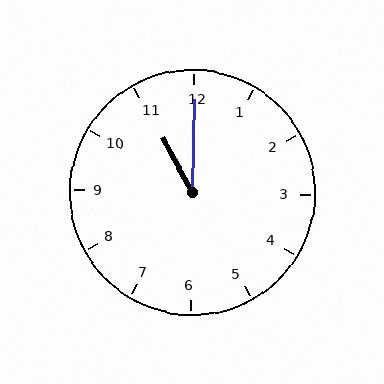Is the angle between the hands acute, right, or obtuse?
It is acute.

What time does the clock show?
11:00.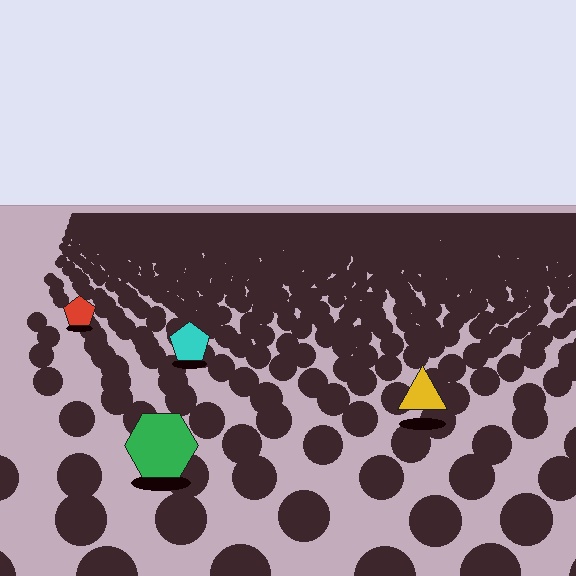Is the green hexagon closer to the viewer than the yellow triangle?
Yes. The green hexagon is closer — you can tell from the texture gradient: the ground texture is coarser near it.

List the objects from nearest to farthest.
From nearest to farthest: the green hexagon, the yellow triangle, the cyan pentagon, the red pentagon.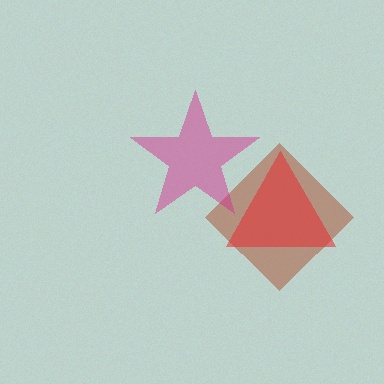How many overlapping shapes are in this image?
There are 3 overlapping shapes in the image.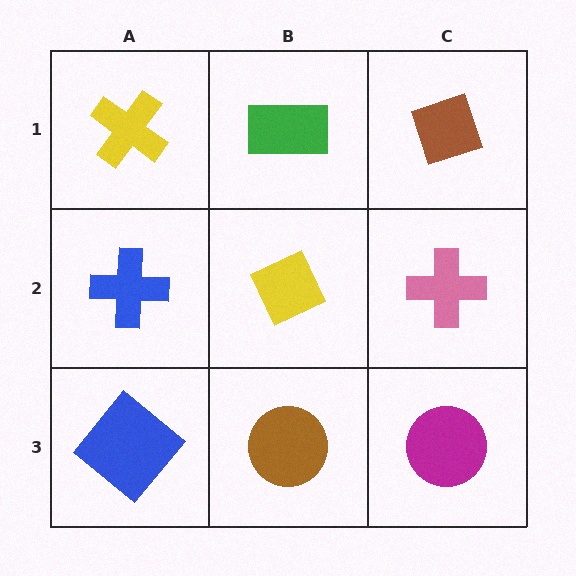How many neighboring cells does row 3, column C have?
2.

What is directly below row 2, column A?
A blue diamond.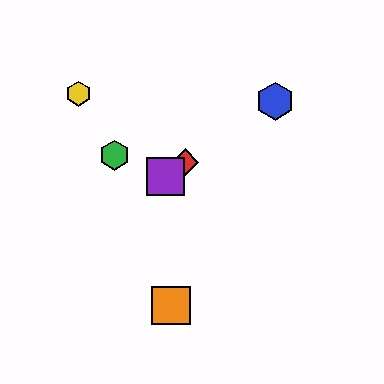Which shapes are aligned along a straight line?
The red diamond, the blue hexagon, the purple square are aligned along a straight line.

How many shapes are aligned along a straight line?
3 shapes (the red diamond, the blue hexagon, the purple square) are aligned along a straight line.